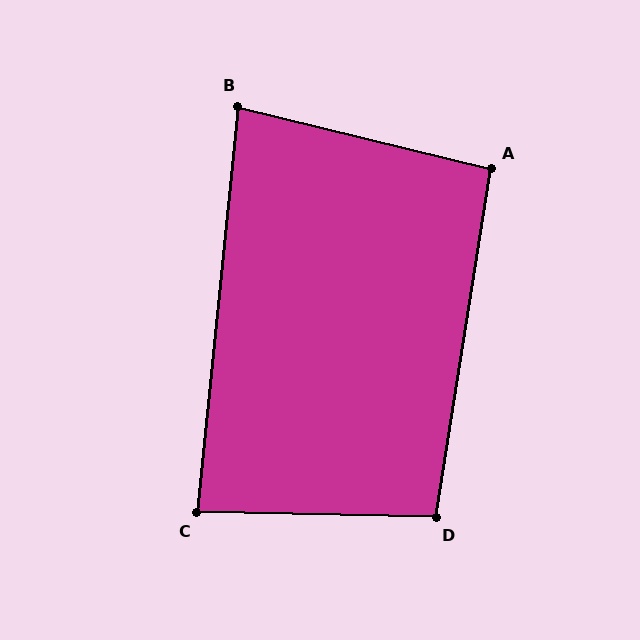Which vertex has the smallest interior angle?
B, at approximately 82 degrees.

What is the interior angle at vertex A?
Approximately 95 degrees (approximately right).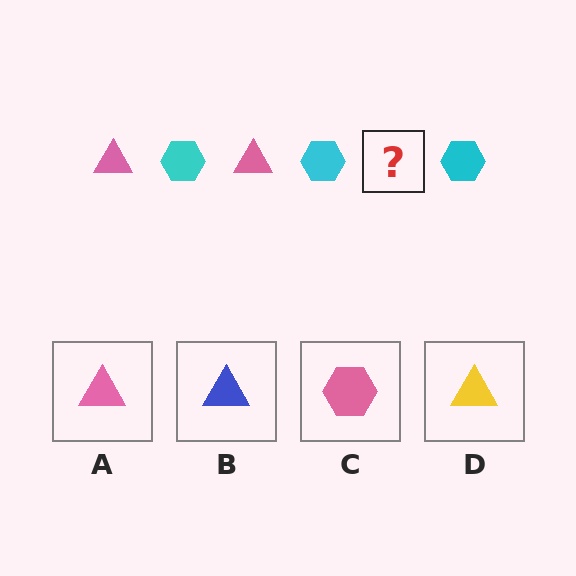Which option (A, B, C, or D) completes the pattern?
A.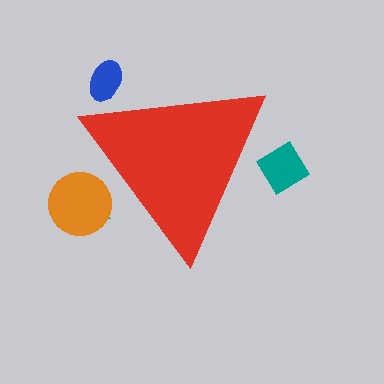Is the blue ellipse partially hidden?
Yes, the blue ellipse is partially hidden behind the red triangle.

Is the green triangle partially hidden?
Yes, the green triangle is partially hidden behind the red triangle.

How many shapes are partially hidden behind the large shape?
4 shapes are partially hidden.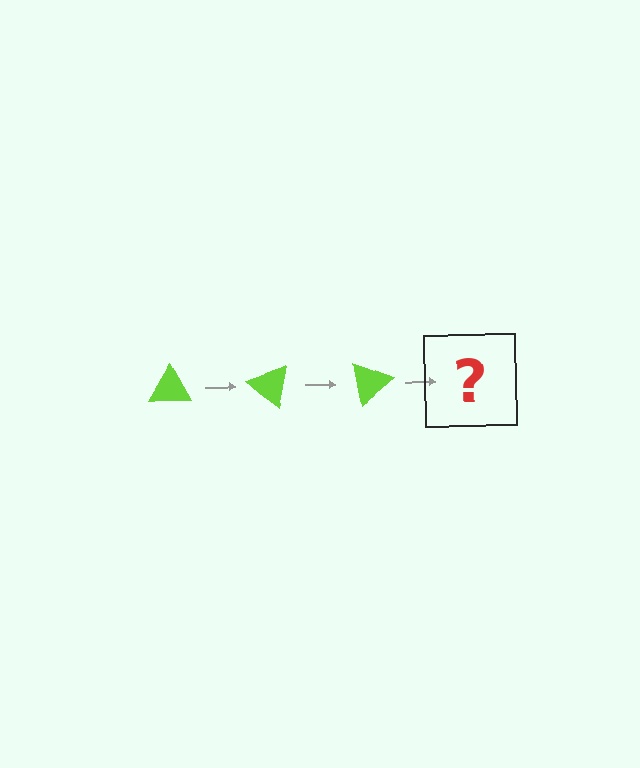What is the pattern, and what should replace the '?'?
The pattern is that the triangle rotates 40 degrees each step. The '?' should be a lime triangle rotated 120 degrees.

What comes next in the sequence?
The next element should be a lime triangle rotated 120 degrees.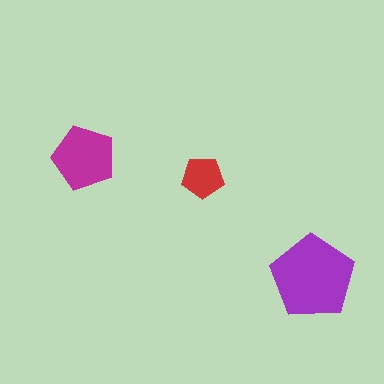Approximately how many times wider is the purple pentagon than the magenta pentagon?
About 1.5 times wider.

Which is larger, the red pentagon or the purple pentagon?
The purple one.